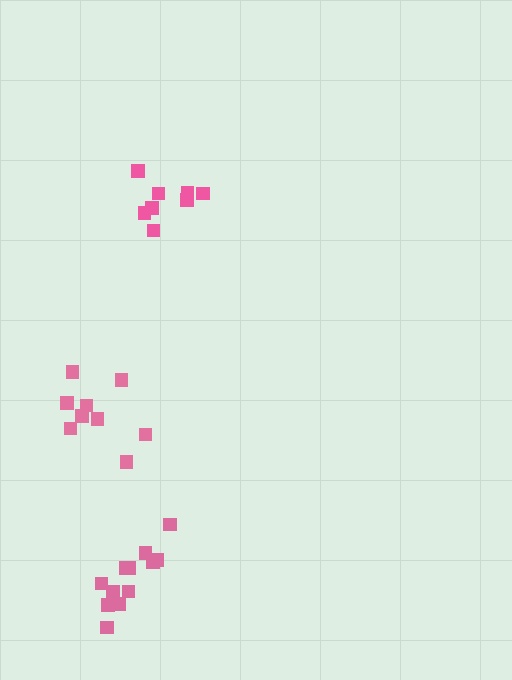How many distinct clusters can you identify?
There are 3 distinct clusters.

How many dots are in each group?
Group 1: 8 dots, Group 2: 12 dots, Group 3: 9 dots (29 total).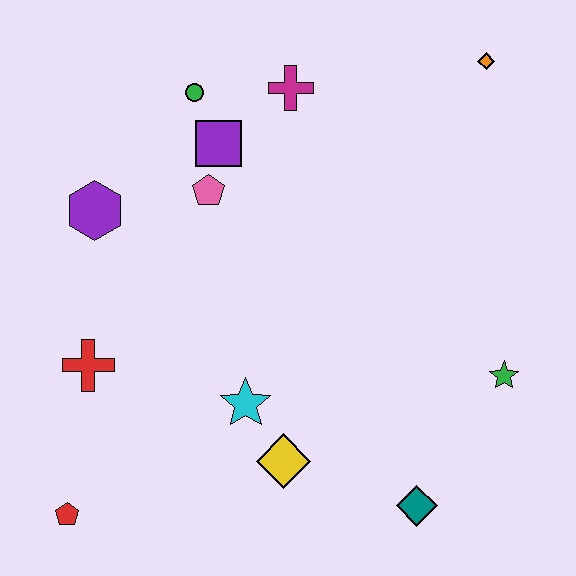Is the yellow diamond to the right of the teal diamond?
No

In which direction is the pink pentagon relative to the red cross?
The pink pentagon is above the red cross.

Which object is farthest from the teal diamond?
The green circle is farthest from the teal diamond.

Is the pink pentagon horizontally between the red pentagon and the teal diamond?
Yes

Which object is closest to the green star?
The teal diamond is closest to the green star.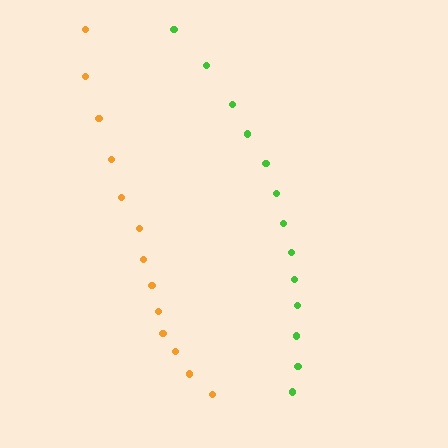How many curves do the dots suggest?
There are 2 distinct paths.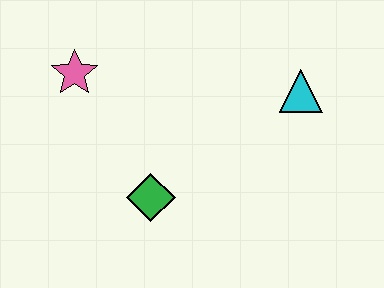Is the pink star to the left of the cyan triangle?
Yes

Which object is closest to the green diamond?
The pink star is closest to the green diamond.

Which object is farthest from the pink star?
The cyan triangle is farthest from the pink star.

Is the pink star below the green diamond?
No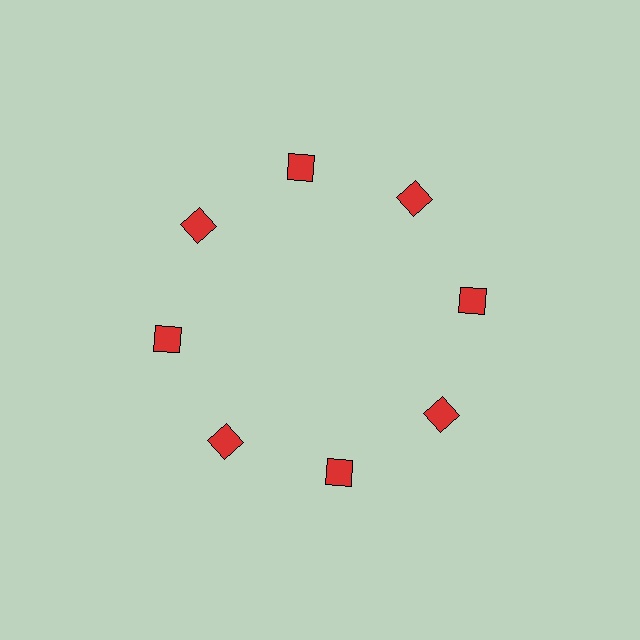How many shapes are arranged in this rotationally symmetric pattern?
There are 8 shapes, arranged in 8 groups of 1.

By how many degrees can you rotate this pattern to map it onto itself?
The pattern maps onto itself every 45 degrees of rotation.